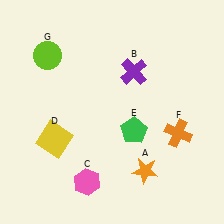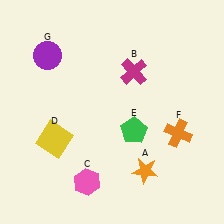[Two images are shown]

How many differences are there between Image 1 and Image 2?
There are 2 differences between the two images.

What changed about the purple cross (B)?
In Image 1, B is purple. In Image 2, it changed to magenta.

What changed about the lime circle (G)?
In Image 1, G is lime. In Image 2, it changed to purple.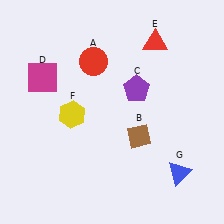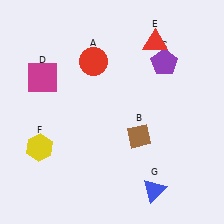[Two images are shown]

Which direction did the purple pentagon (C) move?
The purple pentagon (C) moved right.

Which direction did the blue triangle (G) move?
The blue triangle (G) moved left.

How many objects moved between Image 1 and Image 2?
3 objects moved between the two images.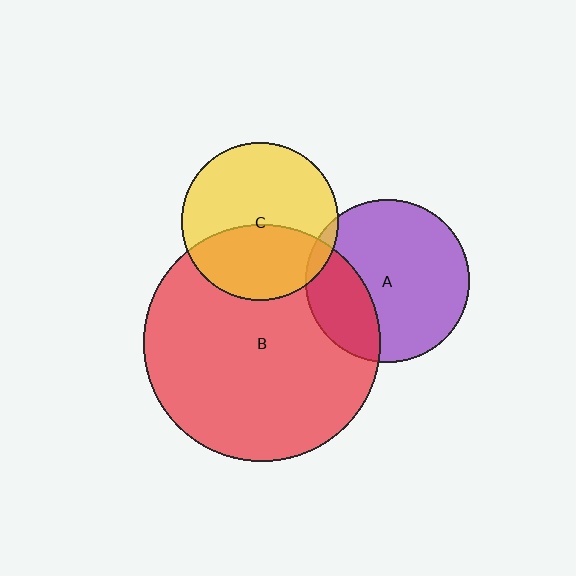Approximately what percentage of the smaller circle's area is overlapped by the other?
Approximately 40%.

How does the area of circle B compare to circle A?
Approximately 2.1 times.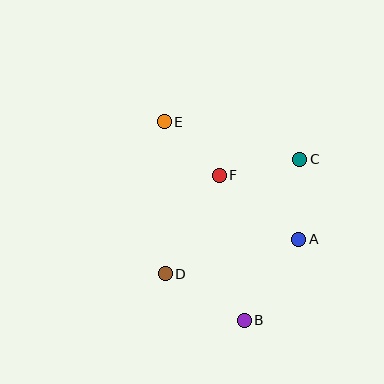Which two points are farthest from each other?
Points B and E are farthest from each other.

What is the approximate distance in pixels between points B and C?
The distance between B and C is approximately 170 pixels.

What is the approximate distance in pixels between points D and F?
The distance between D and F is approximately 113 pixels.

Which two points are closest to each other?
Points E and F are closest to each other.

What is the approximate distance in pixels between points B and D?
The distance between B and D is approximately 92 pixels.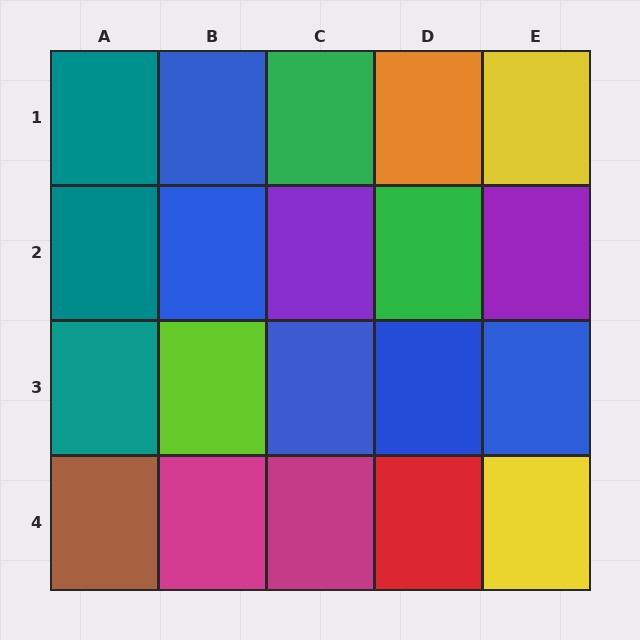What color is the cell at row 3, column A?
Teal.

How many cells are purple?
2 cells are purple.